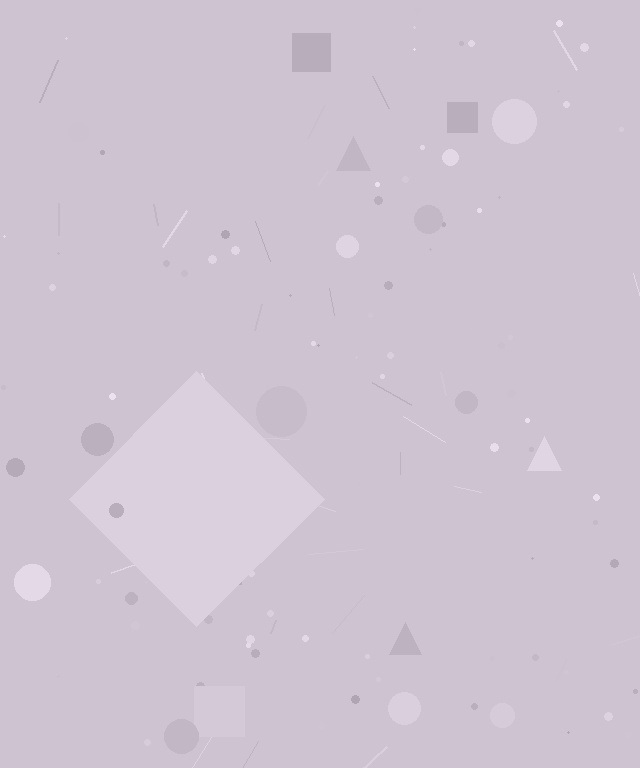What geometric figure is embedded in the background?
A diamond is embedded in the background.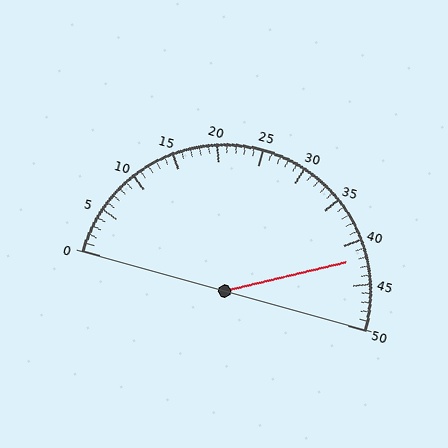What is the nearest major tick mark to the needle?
The nearest major tick mark is 40.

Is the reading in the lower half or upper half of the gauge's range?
The reading is in the upper half of the range (0 to 50).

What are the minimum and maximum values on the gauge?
The gauge ranges from 0 to 50.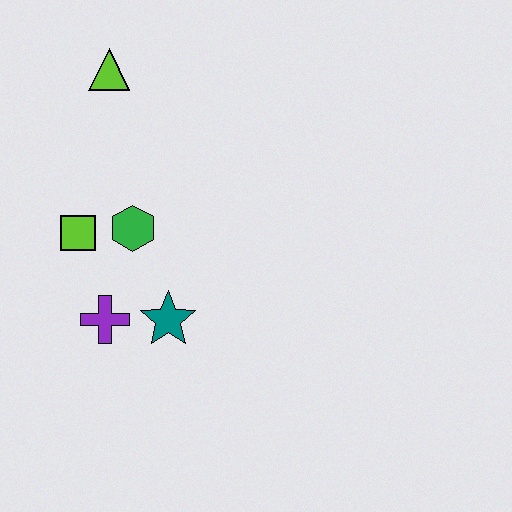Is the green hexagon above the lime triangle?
No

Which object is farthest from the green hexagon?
The lime triangle is farthest from the green hexagon.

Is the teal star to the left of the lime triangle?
No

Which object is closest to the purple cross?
The teal star is closest to the purple cross.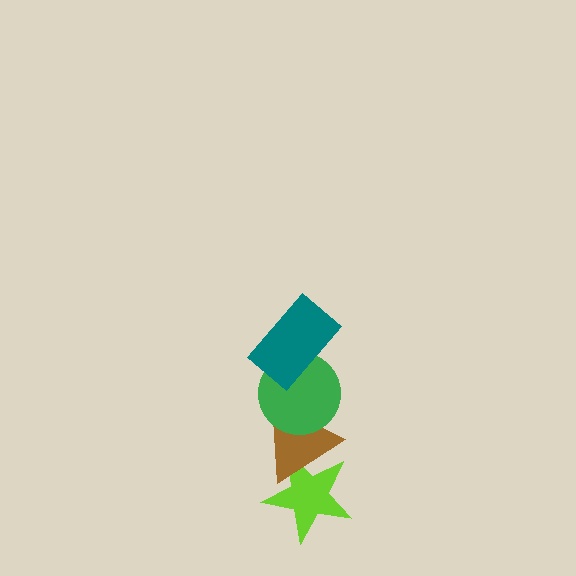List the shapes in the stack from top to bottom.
From top to bottom: the teal rectangle, the green circle, the brown triangle, the lime star.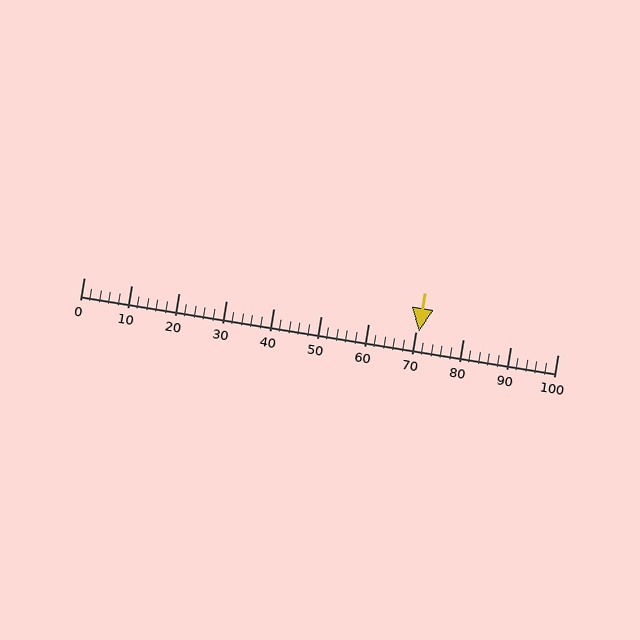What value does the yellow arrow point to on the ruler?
The yellow arrow points to approximately 71.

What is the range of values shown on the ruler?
The ruler shows values from 0 to 100.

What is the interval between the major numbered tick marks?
The major tick marks are spaced 10 units apart.